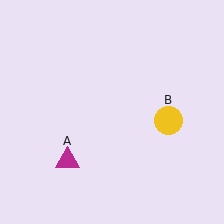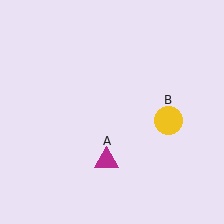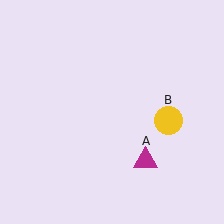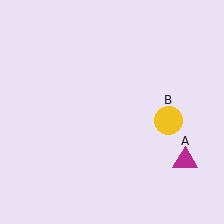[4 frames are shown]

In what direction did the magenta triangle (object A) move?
The magenta triangle (object A) moved right.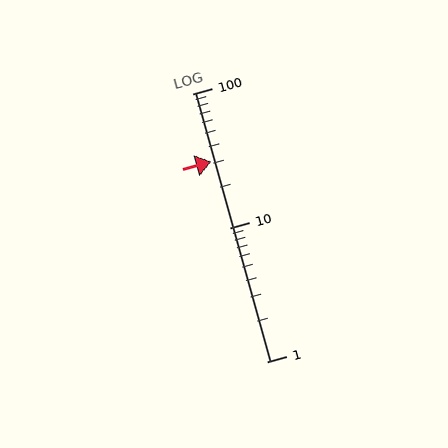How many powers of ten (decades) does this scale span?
The scale spans 2 decades, from 1 to 100.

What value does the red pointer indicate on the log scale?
The pointer indicates approximately 31.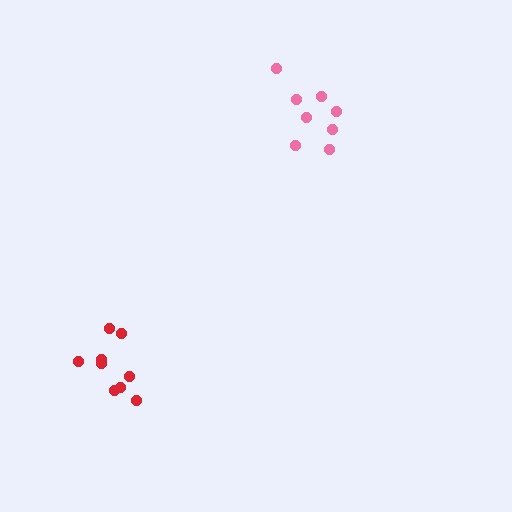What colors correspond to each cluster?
The clusters are colored: pink, red.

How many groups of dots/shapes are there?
There are 2 groups.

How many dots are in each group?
Group 1: 8 dots, Group 2: 9 dots (17 total).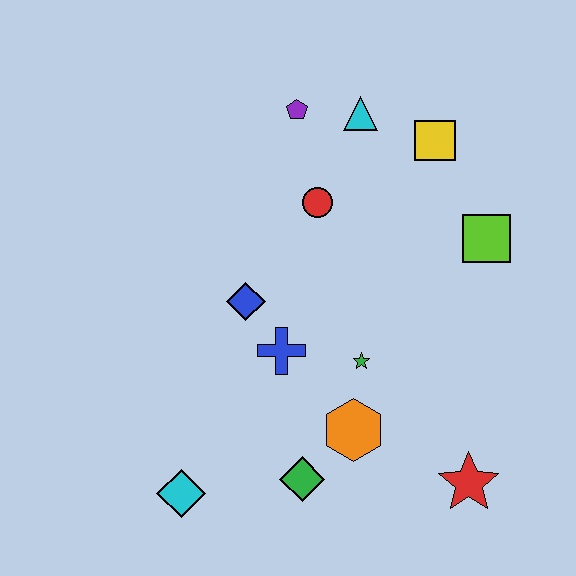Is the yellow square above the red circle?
Yes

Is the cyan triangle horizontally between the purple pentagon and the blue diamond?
No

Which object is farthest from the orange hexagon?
The purple pentagon is farthest from the orange hexagon.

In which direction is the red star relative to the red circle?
The red star is below the red circle.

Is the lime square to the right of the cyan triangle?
Yes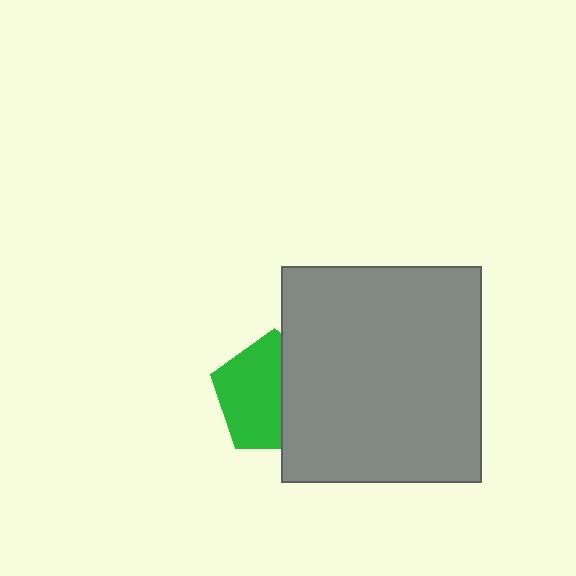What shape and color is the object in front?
The object in front is a gray rectangle.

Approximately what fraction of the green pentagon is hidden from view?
Roughly 42% of the green pentagon is hidden behind the gray rectangle.